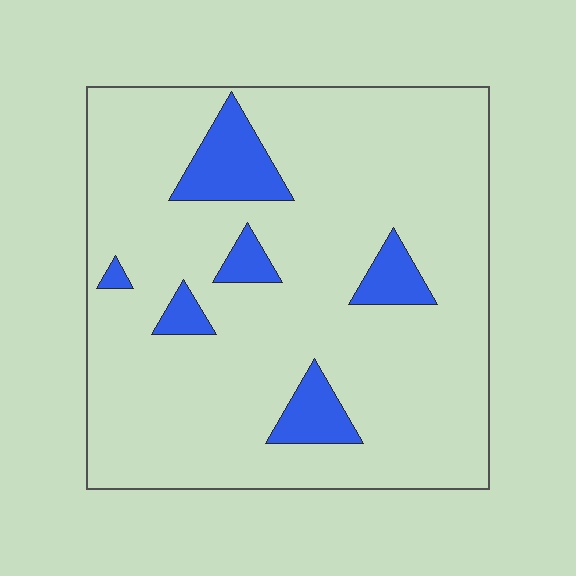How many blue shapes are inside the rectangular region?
6.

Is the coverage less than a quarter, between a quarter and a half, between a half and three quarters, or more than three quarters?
Less than a quarter.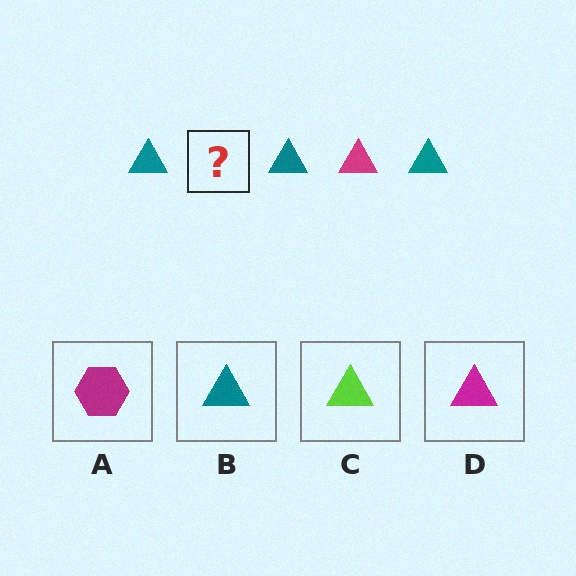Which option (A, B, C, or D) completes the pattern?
D.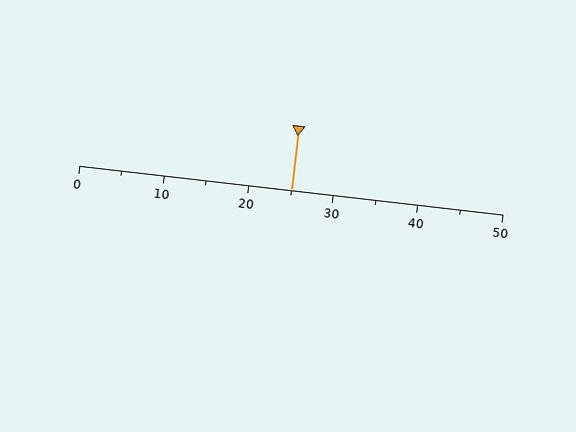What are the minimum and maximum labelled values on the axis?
The axis runs from 0 to 50.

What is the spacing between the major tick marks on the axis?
The major ticks are spaced 10 apart.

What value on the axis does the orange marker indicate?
The marker indicates approximately 25.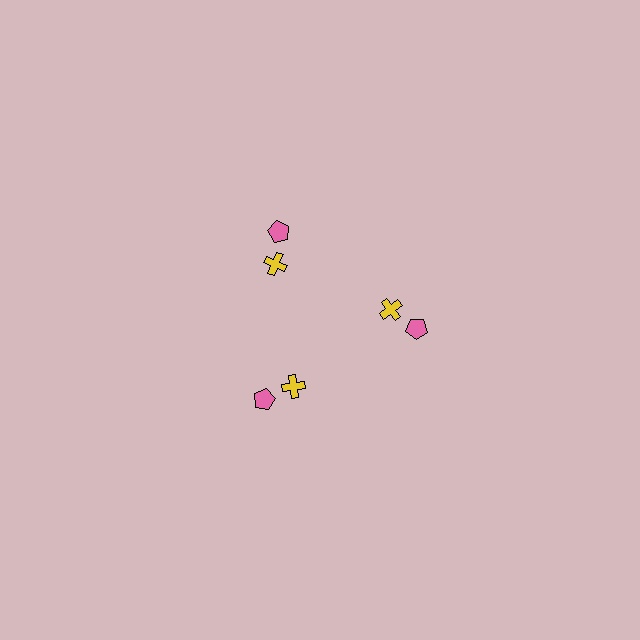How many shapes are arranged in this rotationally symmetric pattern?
There are 6 shapes, arranged in 3 groups of 2.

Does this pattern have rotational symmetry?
Yes, this pattern has 3-fold rotational symmetry. It looks the same after rotating 120 degrees around the center.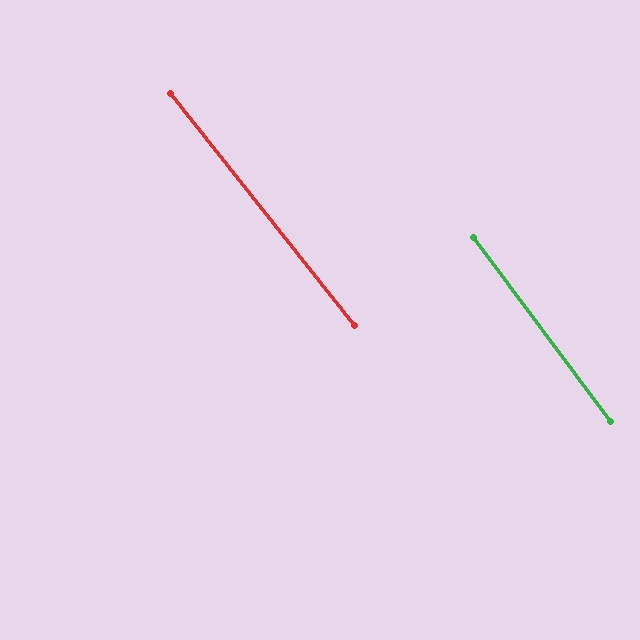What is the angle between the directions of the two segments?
Approximately 1 degree.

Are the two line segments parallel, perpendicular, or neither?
Parallel — their directions differ by only 1.5°.